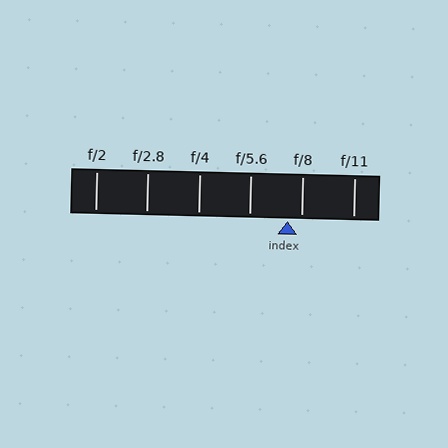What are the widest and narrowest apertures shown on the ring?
The widest aperture shown is f/2 and the narrowest is f/11.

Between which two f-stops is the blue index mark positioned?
The index mark is between f/5.6 and f/8.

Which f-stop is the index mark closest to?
The index mark is closest to f/8.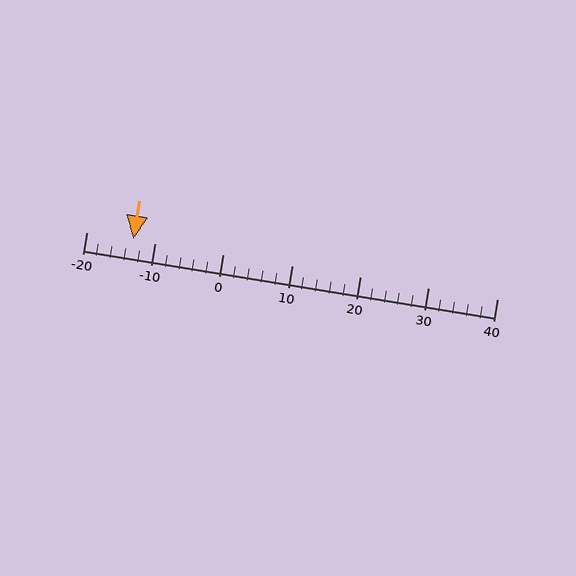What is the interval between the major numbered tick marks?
The major tick marks are spaced 10 units apart.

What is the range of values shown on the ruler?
The ruler shows values from -20 to 40.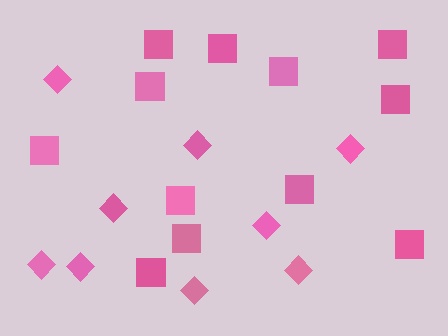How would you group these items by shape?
There are 2 groups: one group of diamonds (9) and one group of squares (12).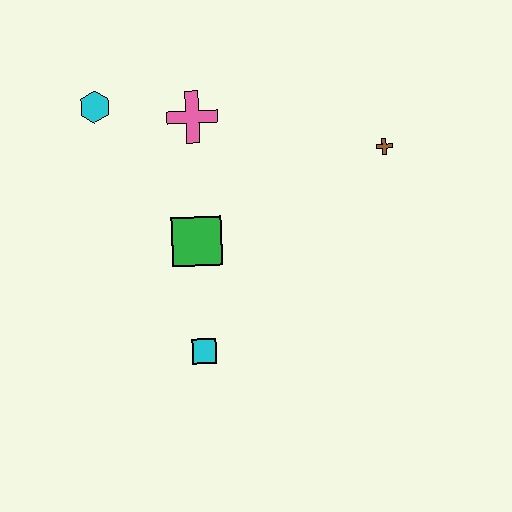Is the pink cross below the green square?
No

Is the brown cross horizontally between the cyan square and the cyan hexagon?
No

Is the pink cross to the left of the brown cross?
Yes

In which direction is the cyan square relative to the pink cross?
The cyan square is below the pink cross.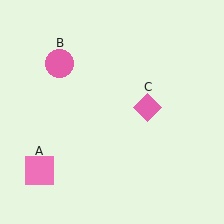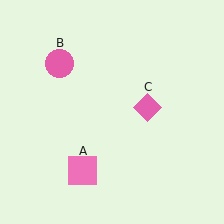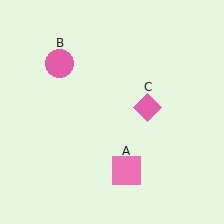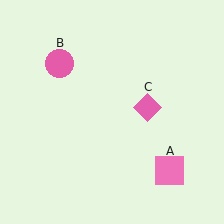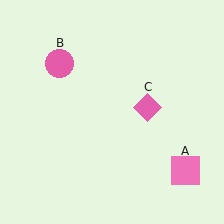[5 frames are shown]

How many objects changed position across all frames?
1 object changed position: pink square (object A).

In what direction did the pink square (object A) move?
The pink square (object A) moved right.